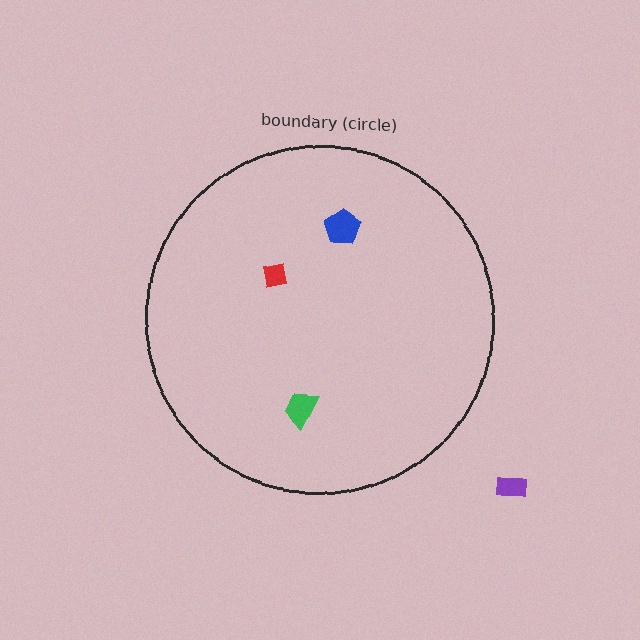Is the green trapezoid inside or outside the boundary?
Inside.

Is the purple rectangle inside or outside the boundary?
Outside.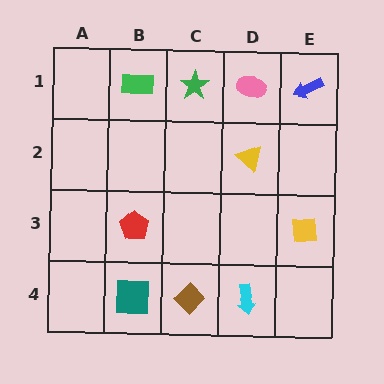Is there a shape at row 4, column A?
No, that cell is empty.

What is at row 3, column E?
A yellow square.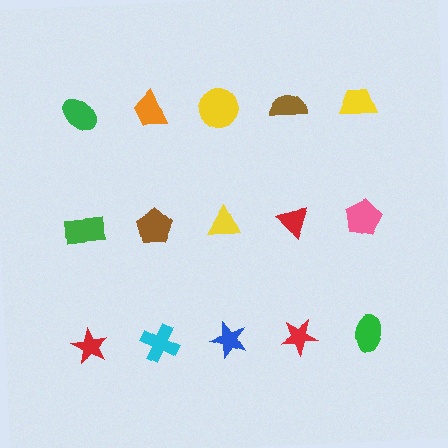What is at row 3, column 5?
A green ellipse.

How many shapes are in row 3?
5 shapes.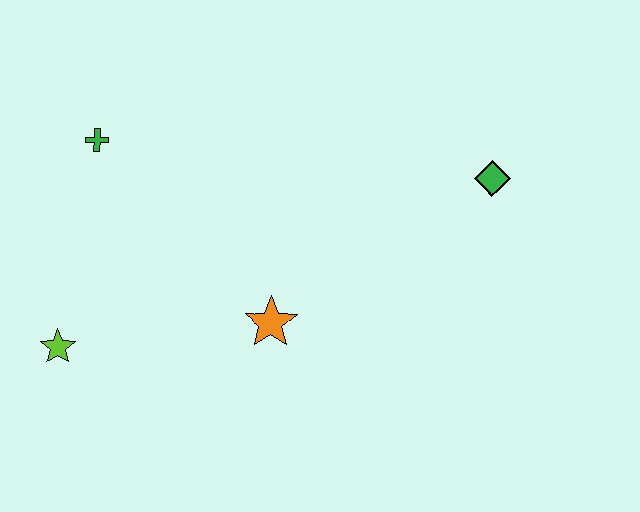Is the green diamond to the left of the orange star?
No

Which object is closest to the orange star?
The lime star is closest to the orange star.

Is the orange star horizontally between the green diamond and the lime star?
Yes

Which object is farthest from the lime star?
The green diamond is farthest from the lime star.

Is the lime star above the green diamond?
No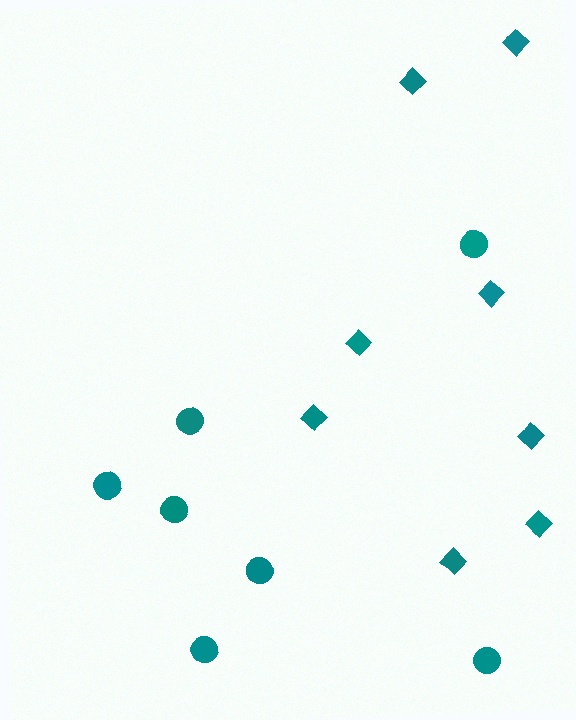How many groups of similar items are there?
There are 2 groups: one group of diamonds (8) and one group of circles (7).